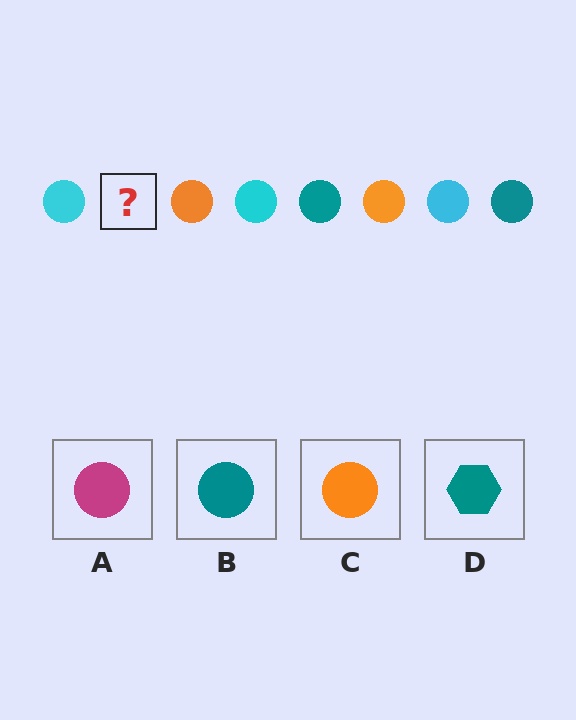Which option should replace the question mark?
Option B.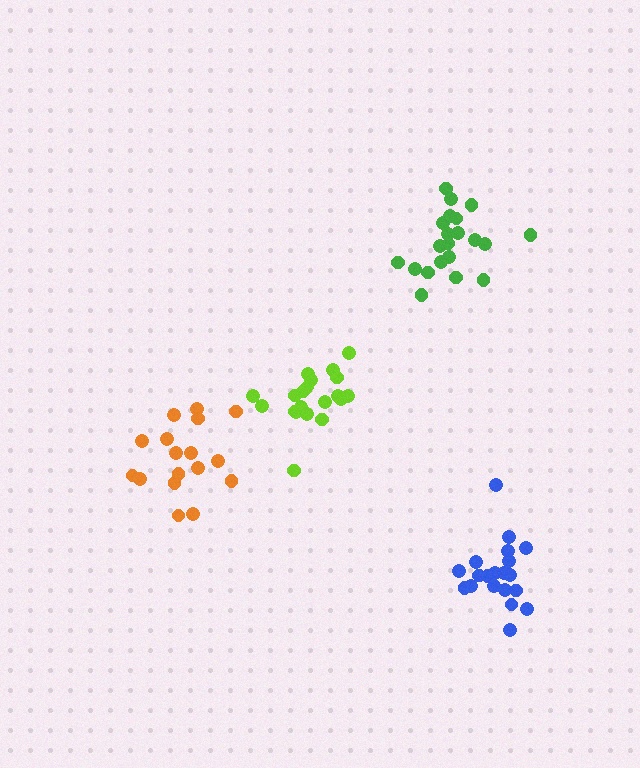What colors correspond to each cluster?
The clusters are colored: orange, green, blue, lime.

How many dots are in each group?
Group 1: 17 dots, Group 2: 21 dots, Group 3: 20 dots, Group 4: 21 dots (79 total).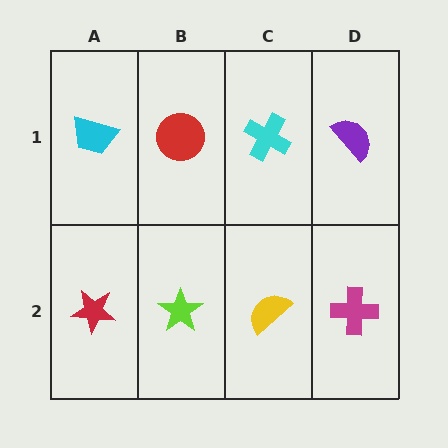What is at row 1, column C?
A cyan cross.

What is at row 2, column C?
A yellow semicircle.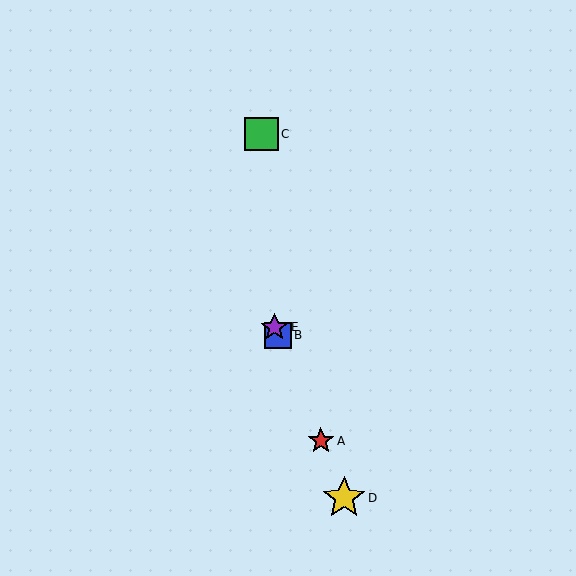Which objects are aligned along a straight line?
Objects A, B, D, E are aligned along a straight line.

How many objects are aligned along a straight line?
4 objects (A, B, D, E) are aligned along a straight line.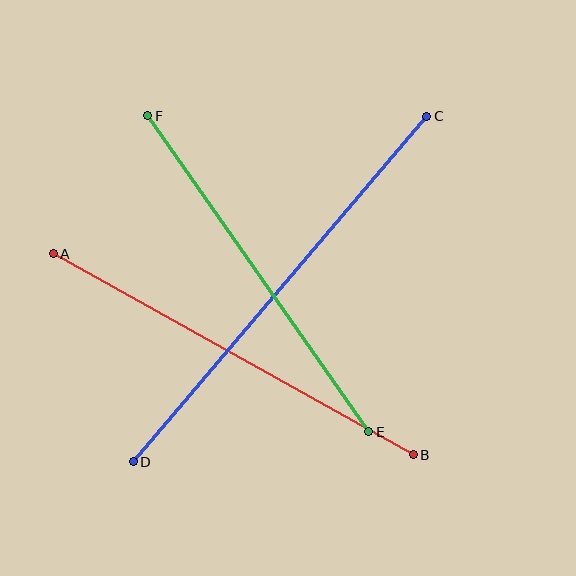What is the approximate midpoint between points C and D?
The midpoint is at approximately (280, 289) pixels.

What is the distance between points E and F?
The distance is approximately 386 pixels.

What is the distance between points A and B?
The distance is approximately 413 pixels.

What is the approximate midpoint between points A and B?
The midpoint is at approximately (233, 354) pixels.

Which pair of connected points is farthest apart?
Points C and D are farthest apart.